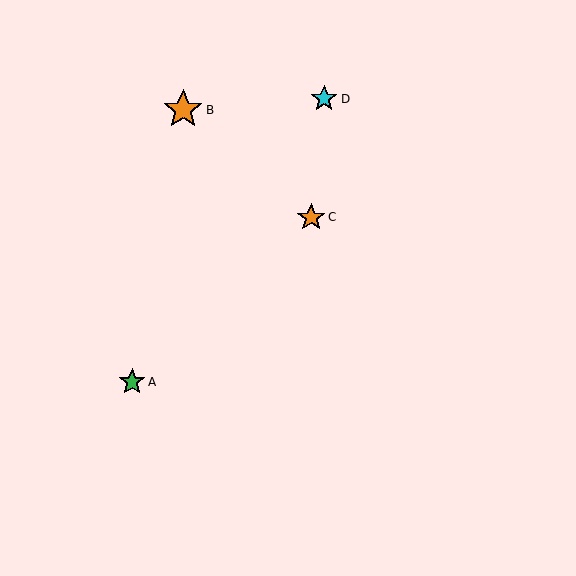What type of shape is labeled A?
Shape A is a green star.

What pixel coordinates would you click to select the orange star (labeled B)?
Click at (183, 110) to select the orange star B.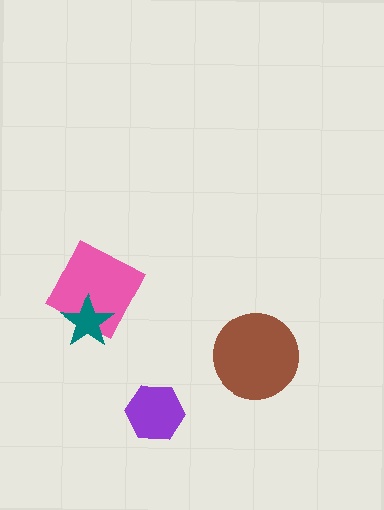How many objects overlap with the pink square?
1 object overlaps with the pink square.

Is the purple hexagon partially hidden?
No, no other shape covers it.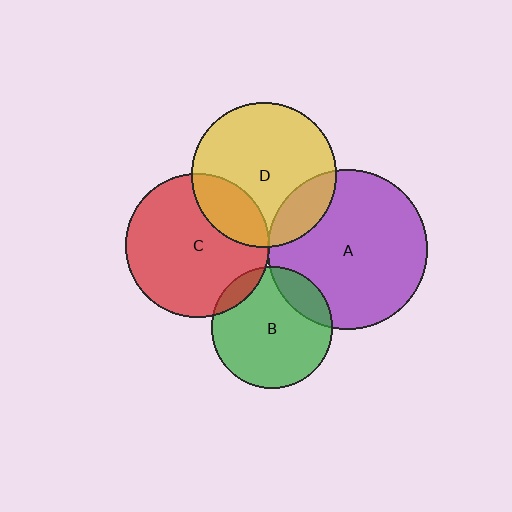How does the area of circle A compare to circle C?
Approximately 1.2 times.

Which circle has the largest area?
Circle A (purple).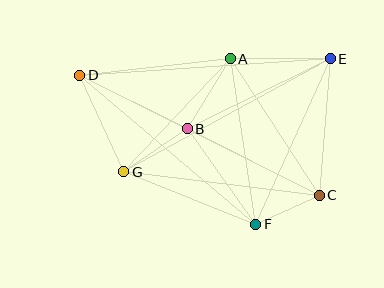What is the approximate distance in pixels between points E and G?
The distance between E and G is approximately 236 pixels.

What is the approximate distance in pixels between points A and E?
The distance between A and E is approximately 100 pixels.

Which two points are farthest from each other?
Points C and D are farthest from each other.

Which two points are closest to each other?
Points C and F are closest to each other.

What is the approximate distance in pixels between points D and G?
The distance between D and G is approximately 106 pixels.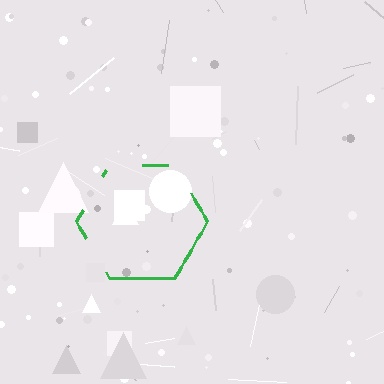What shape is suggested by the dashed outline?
The dashed outline suggests a hexagon.